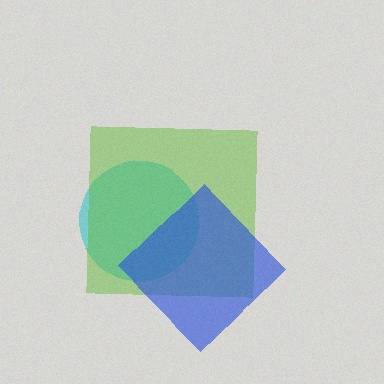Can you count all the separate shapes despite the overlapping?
Yes, there are 3 separate shapes.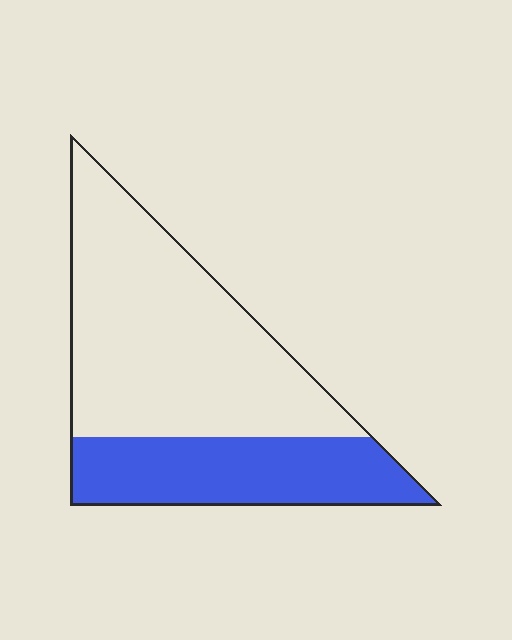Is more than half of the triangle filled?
No.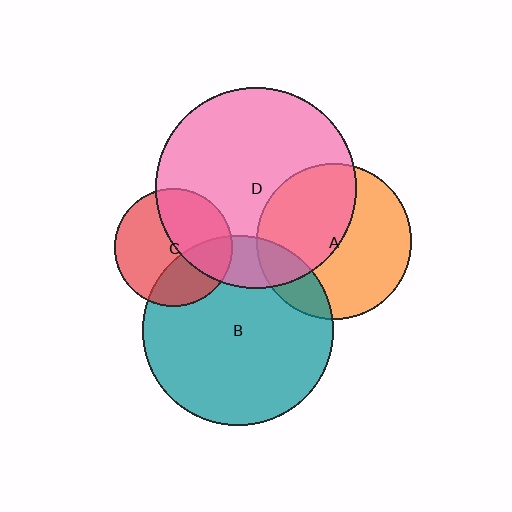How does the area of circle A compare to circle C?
Approximately 1.7 times.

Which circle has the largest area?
Circle D (pink).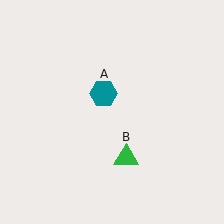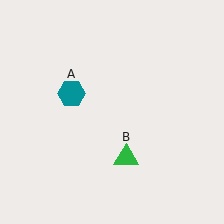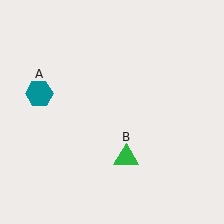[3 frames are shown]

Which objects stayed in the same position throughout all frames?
Green triangle (object B) remained stationary.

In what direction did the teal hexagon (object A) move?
The teal hexagon (object A) moved left.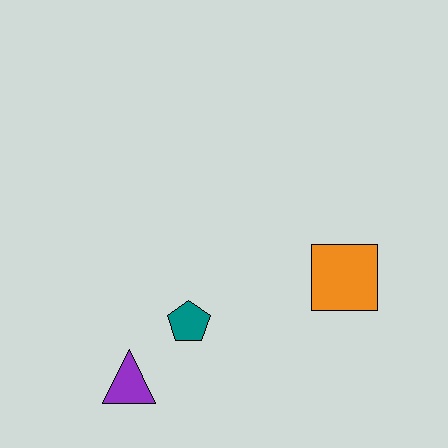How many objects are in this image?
There are 3 objects.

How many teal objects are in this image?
There is 1 teal object.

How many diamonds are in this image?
There are no diamonds.